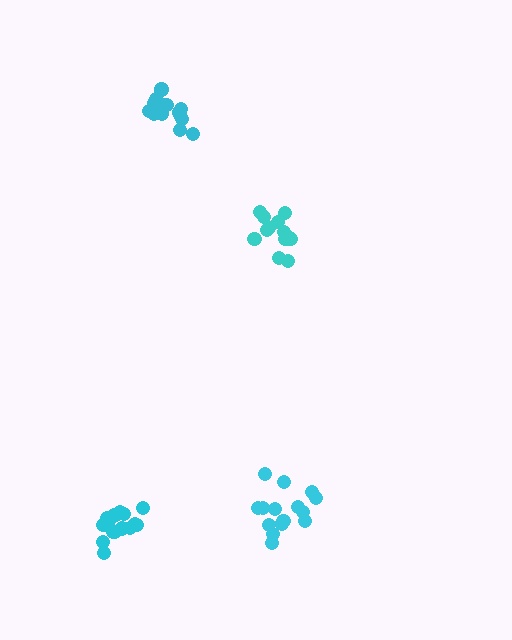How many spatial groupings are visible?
There are 4 spatial groupings.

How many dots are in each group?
Group 1: 14 dots, Group 2: 19 dots, Group 3: 15 dots, Group 4: 14 dots (62 total).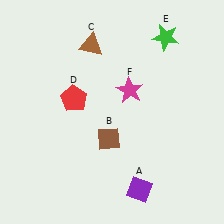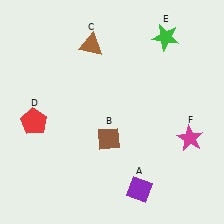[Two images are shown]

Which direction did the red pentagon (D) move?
The red pentagon (D) moved left.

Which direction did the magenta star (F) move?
The magenta star (F) moved right.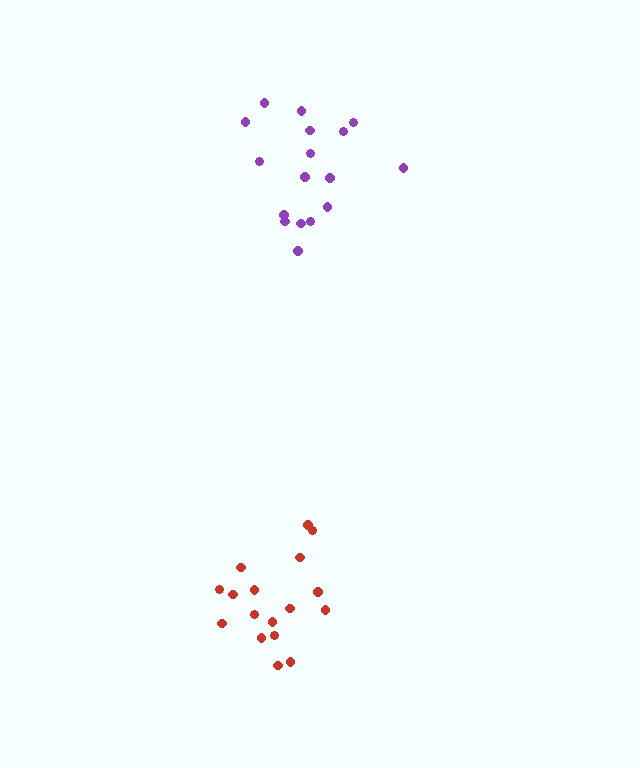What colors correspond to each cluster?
The clusters are colored: purple, red.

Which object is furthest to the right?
The purple cluster is rightmost.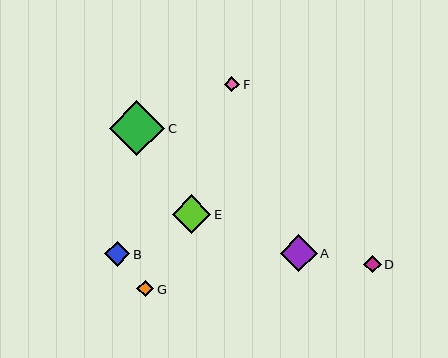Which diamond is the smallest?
Diamond F is the smallest with a size of approximately 15 pixels.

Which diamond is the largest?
Diamond C is the largest with a size of approximately 55 pixels.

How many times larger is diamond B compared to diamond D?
Diamond B is approximately 1.4 times the size of diamond D.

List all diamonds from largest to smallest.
From largest to smallest: C, E, A, B, D, G, F.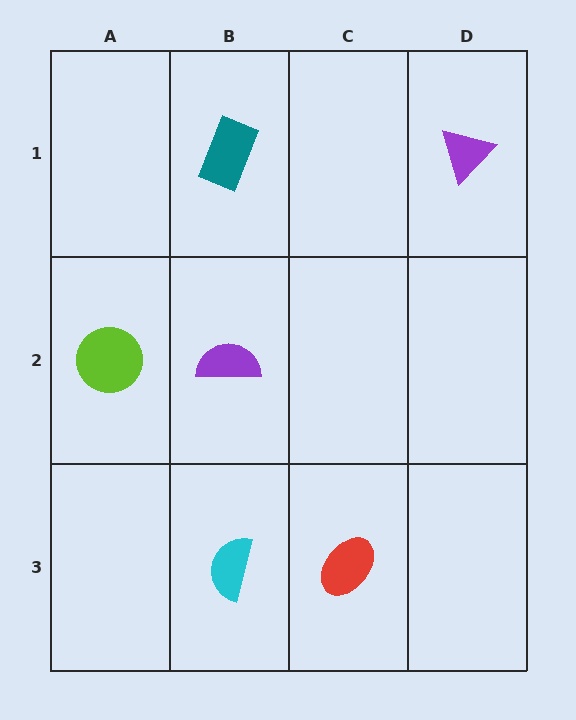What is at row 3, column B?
A cyan semicircle.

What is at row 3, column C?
A red ellipse.